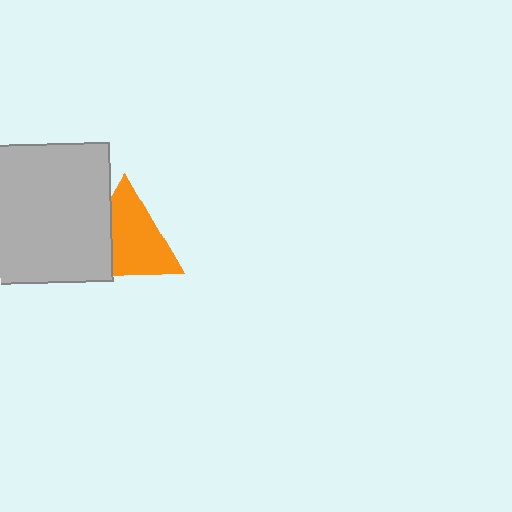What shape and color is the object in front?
The object in front is a light gray square.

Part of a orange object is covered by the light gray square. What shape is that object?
It is a triangle.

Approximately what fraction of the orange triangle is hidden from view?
Roughly 30% of the orange triangle is hidden behind the light gray square.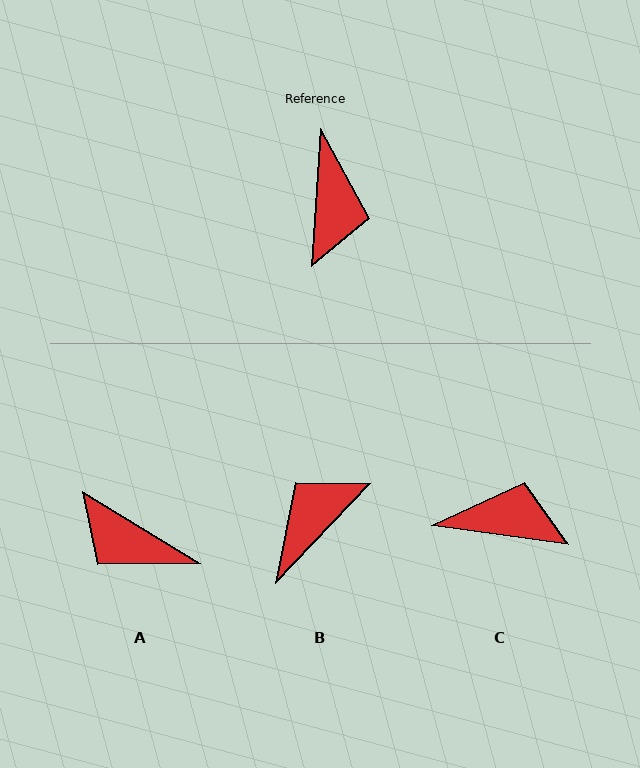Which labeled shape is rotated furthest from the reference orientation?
B, about 140 degrees away.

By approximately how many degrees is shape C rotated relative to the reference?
Approximately 86 degrees counter-clockwise.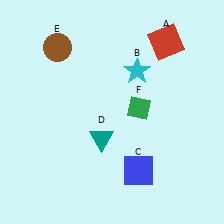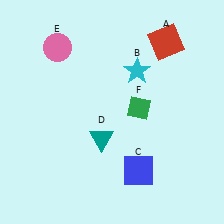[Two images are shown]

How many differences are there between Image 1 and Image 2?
There is 1 difference between the two images.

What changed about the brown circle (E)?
In Image 1, E is brown. In Image 2, it changed to pink.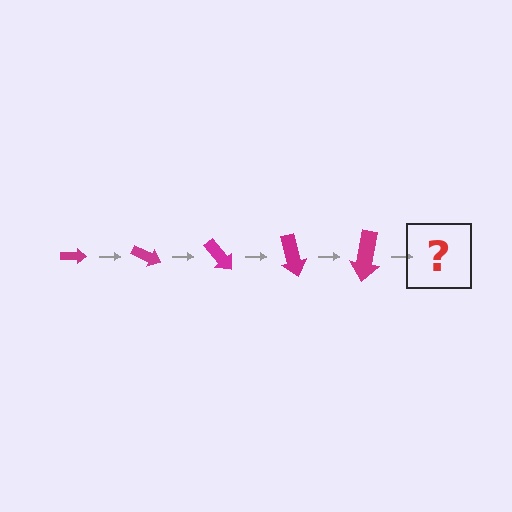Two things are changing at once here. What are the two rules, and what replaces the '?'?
The two rules are that the arrow grows larger each step and it rotates 25 degrees each step. The '?' should be an arrow, larger than the previous one and rotated 125 degrees from the start.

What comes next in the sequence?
The next element should be an arrow, larger than the previous one and rotated 125 degrees from the start.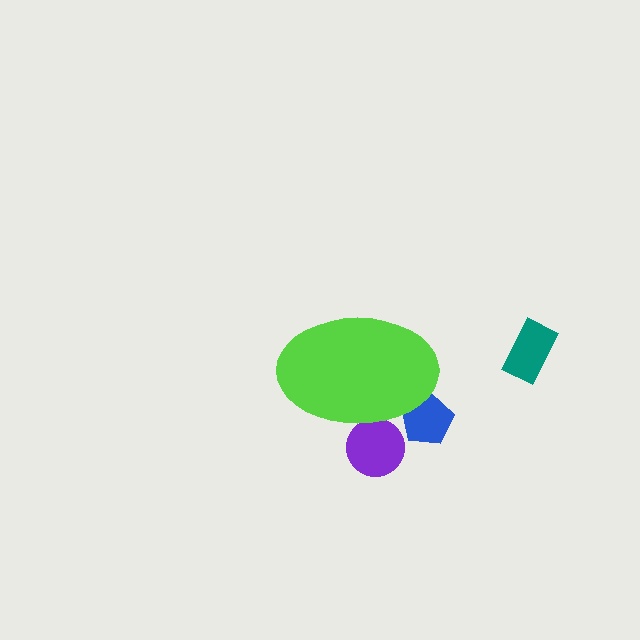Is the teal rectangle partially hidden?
No, the teal rectangle is fully visible.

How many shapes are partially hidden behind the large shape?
2 shapes are partially hidden.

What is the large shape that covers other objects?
A lime ellipse.